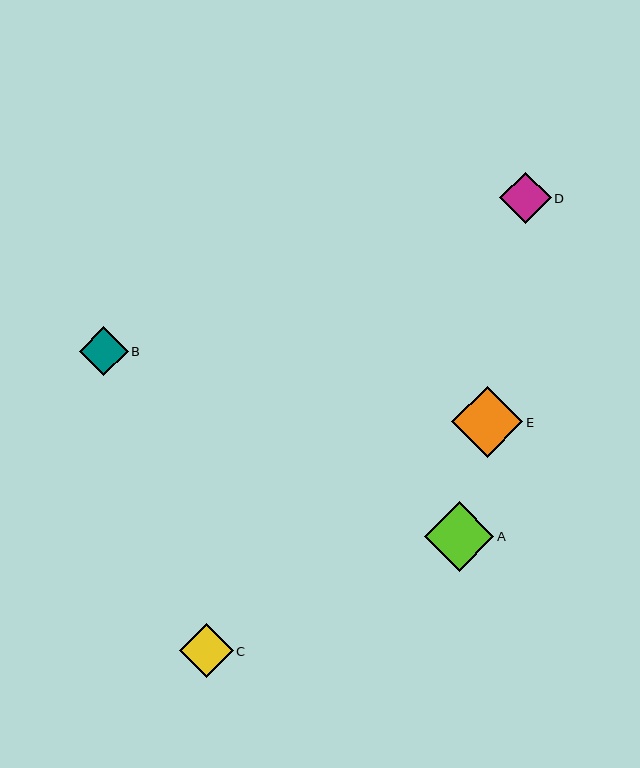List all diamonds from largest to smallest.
From largest to smallest: E, A, C, D, B.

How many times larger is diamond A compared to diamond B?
Diamond A is approximately 1.4 times the size of diamond B.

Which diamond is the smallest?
Diamond B is the smallest with a size of approximately 49 pixels.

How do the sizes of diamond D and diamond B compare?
Diamond D and diamond B are approximately the same size.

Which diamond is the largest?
Diamond E is the largest with a size of approximately 71 pixels.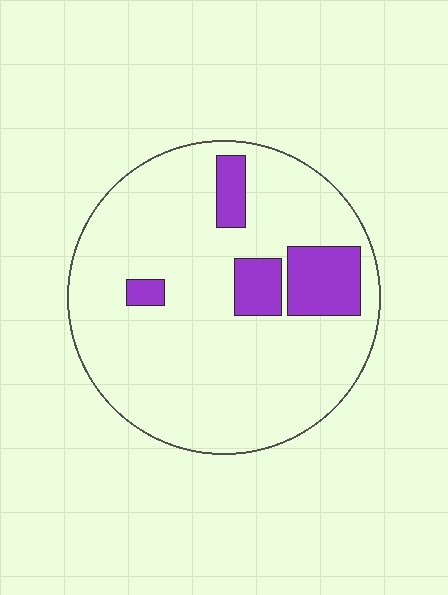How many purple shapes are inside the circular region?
4.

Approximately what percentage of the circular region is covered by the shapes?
Approximately 15%.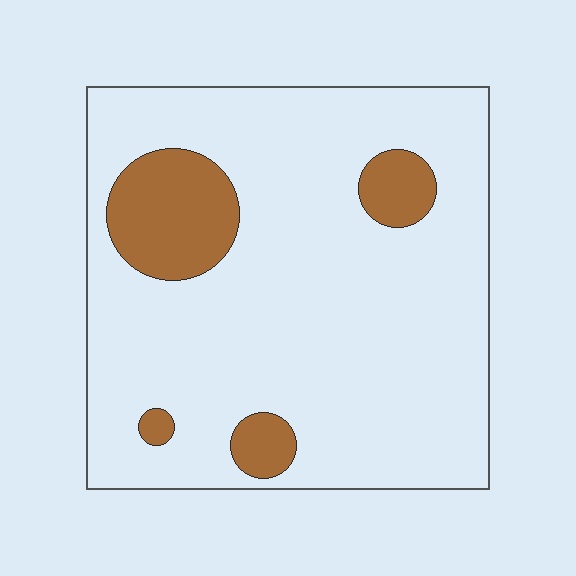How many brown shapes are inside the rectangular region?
4.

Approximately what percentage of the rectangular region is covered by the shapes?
Approximately 15%.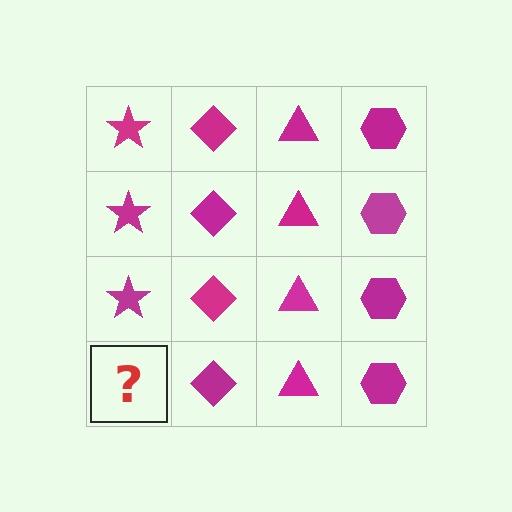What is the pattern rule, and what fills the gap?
The rule is that each column has a consistent shape. The gap should be filled with a magenta star.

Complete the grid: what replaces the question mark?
The question mark should be replaced with a magenta star.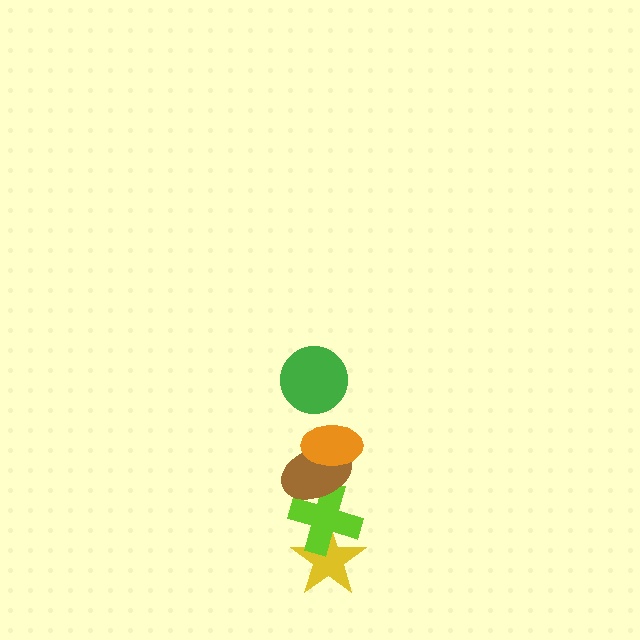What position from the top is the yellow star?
The yellow star is 5th from the top.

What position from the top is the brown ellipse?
The brown ellipse is 3rd from the top.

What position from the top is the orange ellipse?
The orange ellipse is 2nd from the top.